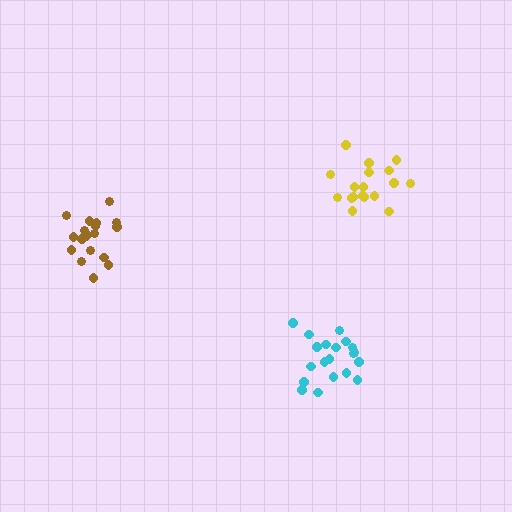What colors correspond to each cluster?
The clusters are colored: brown, yellow, cyan.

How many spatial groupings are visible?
There are 3 spatial groupings.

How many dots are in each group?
Group 1: 19 dots, Group 2: 18 dots, Group 3: 20 dots (57 total).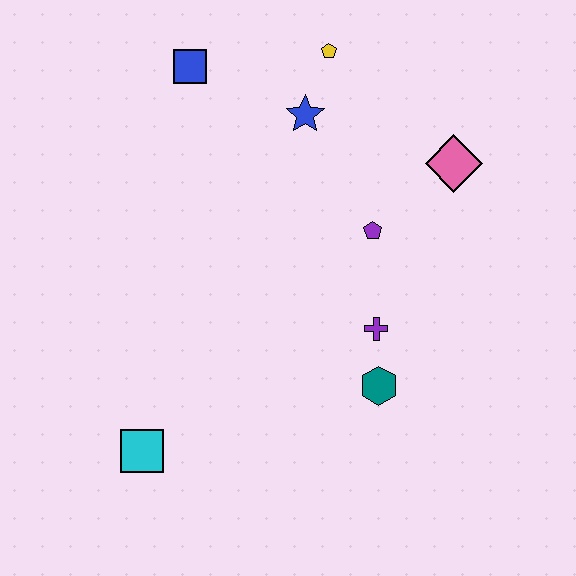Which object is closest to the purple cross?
The teal hexagon is closest to the purple cross.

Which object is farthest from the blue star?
The cyan square is farthest from the blue star.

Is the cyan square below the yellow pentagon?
Yes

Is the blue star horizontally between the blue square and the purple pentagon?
Yes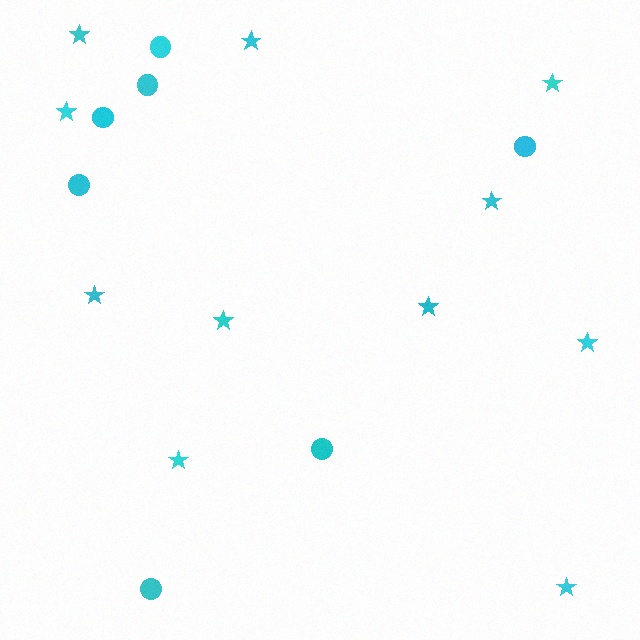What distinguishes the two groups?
There are 2 groups: one group of stars (11) and one group of circles (7).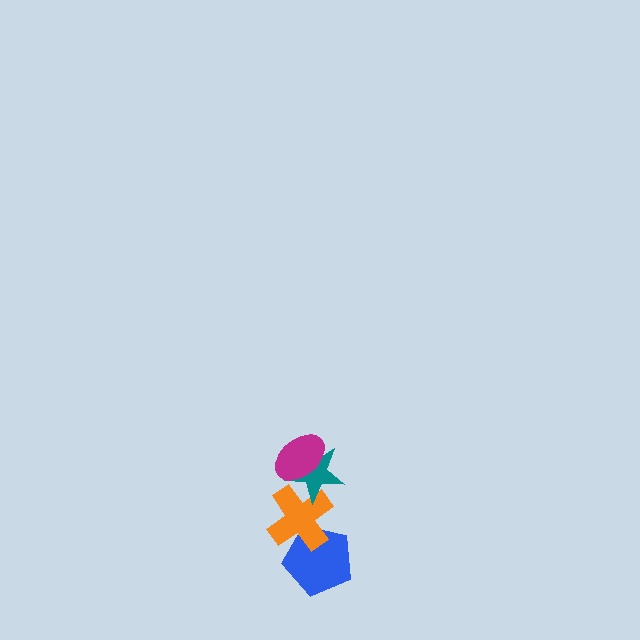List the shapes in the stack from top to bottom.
From top to bottom: the magenta ellipse, the teal star, the orange cross, the blue pentagon.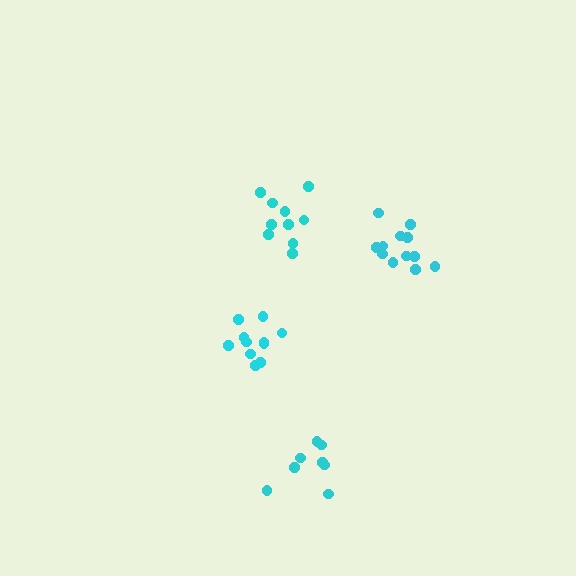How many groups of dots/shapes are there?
There are 4 groups.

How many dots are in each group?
Group 1: 8 dots, Group 2: 10 dots, Group 3: 12 dots, Group 4: 11 dots (41 total).